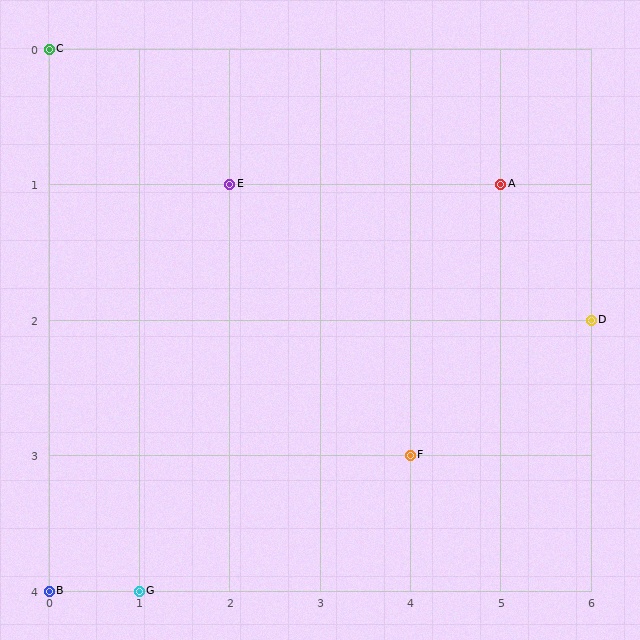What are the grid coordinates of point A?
Point A is at grid coordinates (5, 1).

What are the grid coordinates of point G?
Point G is at grid coordinates (1, 4).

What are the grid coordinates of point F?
Point F is at grid coordinates (4, 3).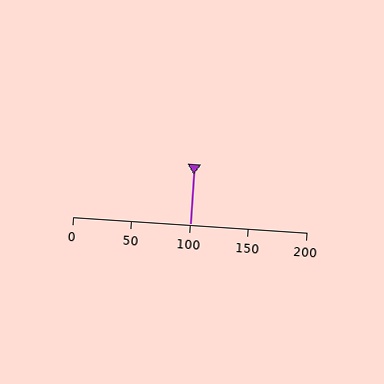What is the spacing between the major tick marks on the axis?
The major ticks are spaced 50 apart.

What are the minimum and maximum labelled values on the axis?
The axis runs from 0 to 200.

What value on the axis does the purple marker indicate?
The marker indicates approximately 100.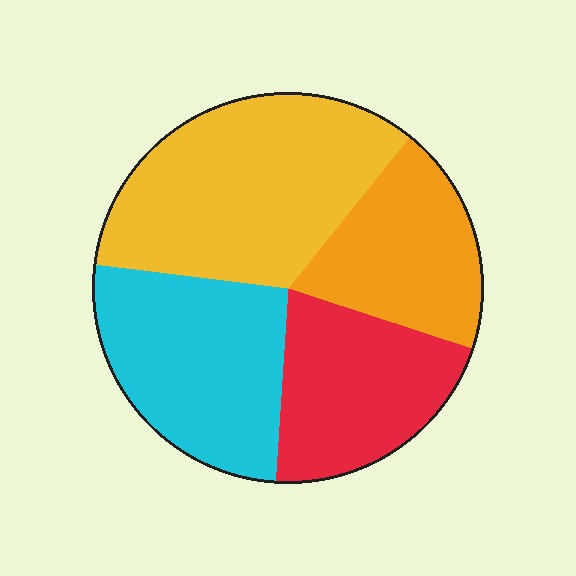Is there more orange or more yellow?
Yellow.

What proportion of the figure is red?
Red takes up about one fifth (1/5) of the figure.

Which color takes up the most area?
Yellow, at roughly 35%.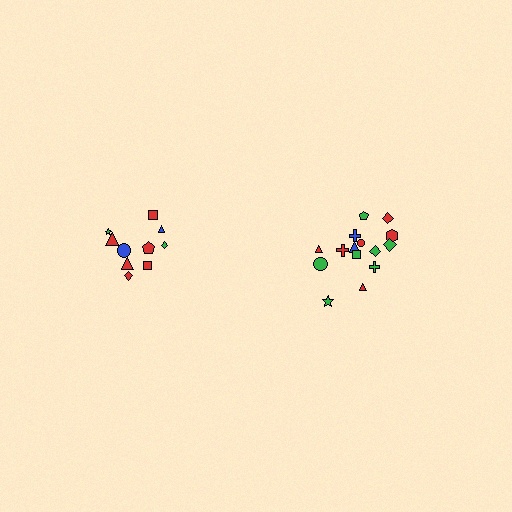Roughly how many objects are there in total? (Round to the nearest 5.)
Roughly 25 objects in total.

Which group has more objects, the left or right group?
The right group.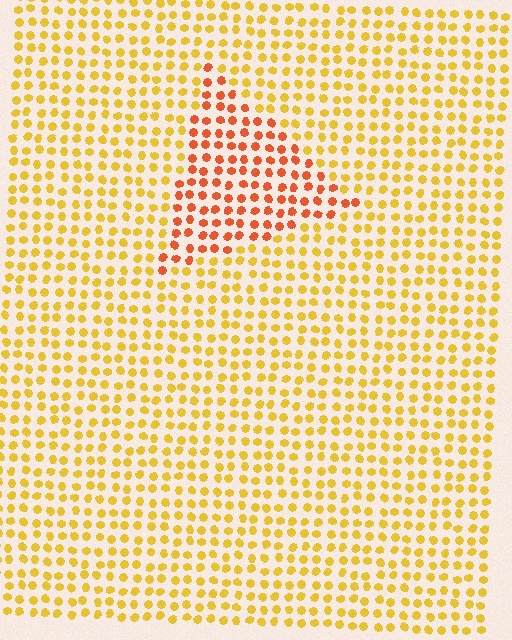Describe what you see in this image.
The image is filled with small yellow elements in a uniform arrangement. A triangle-shaped region is visible where the elements are tinted to a slightly different hue, forming a subtle color boundary.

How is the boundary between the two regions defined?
The boundary is defined purely by a slight shift in hue (about 36 degrees). Spacing, size, and orientation are identical on both sides.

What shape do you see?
I see a triangle.